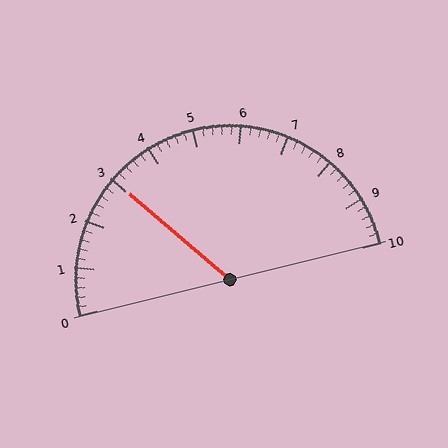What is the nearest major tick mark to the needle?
The nearest major tick mark is 3.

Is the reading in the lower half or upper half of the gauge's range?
The reading is in the lower half of the range (0 to 10).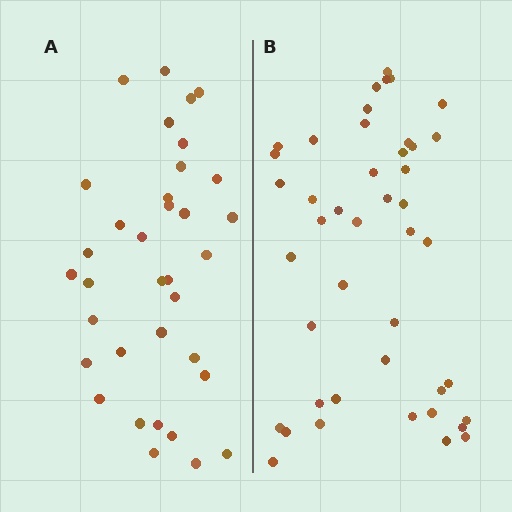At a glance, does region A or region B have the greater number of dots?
Region B (the right region) has more dots.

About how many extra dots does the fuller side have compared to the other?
Region B has roughly 8 or so more dots than region A.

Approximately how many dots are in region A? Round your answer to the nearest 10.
About 40 dots. (The exact count is 35, which rounds to 40.)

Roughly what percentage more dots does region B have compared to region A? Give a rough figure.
About 25% more.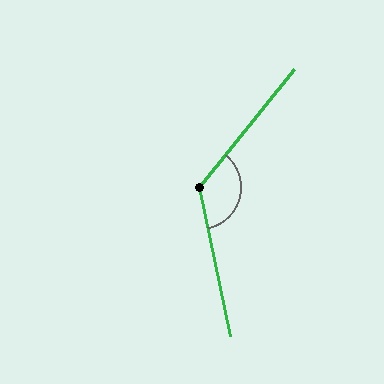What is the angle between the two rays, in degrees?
Approximately 130 degrees.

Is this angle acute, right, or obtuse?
It is obtuse.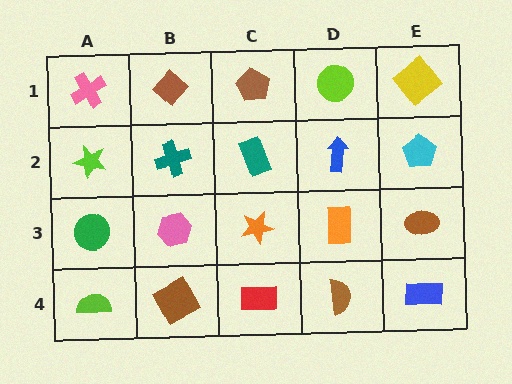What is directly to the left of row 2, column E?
A blue arrow.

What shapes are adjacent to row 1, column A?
A lime star (row 2, column A), a brown diamond (row 1, column B).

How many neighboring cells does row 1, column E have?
2.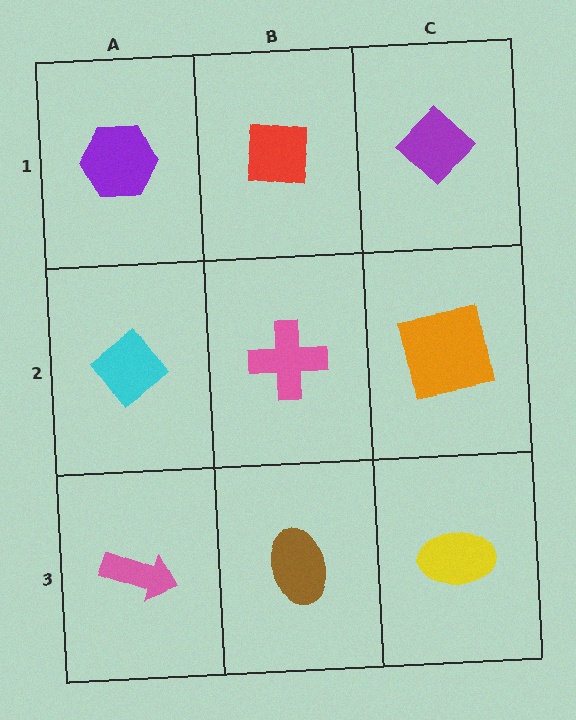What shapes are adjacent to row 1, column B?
A pink cross (row 2, column B), a purple hexagon (row 1, column A), a purple diamond (row 1, column C).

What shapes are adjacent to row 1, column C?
An orange square (row 2, column C), a red square (row 1, column B).